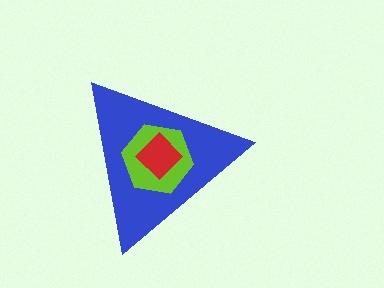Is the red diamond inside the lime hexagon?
Yes.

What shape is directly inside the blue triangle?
The lime hexagon.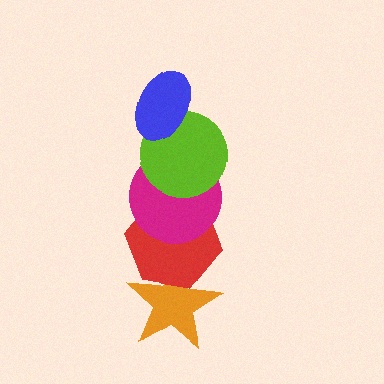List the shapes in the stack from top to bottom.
From top to bottom: the blue ellipse, the lime circle, the magenta circle, the red hexagon, the orange star.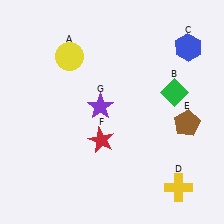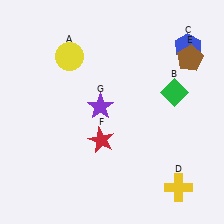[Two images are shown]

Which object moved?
The brown pentagon (E) moved up.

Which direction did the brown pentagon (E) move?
The brown pentagon (E) moved up.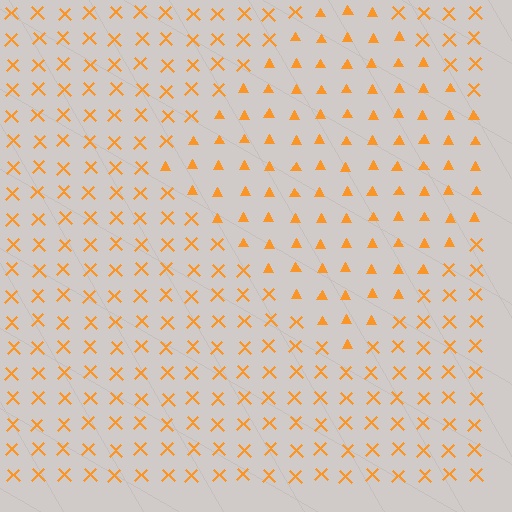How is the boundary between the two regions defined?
The boundary is defined by a change in element shape: triangles inside vs. X marks outside. All elements share the same color and spacing.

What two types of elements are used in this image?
The image uses triangles inside the diamond region and X marks outside it.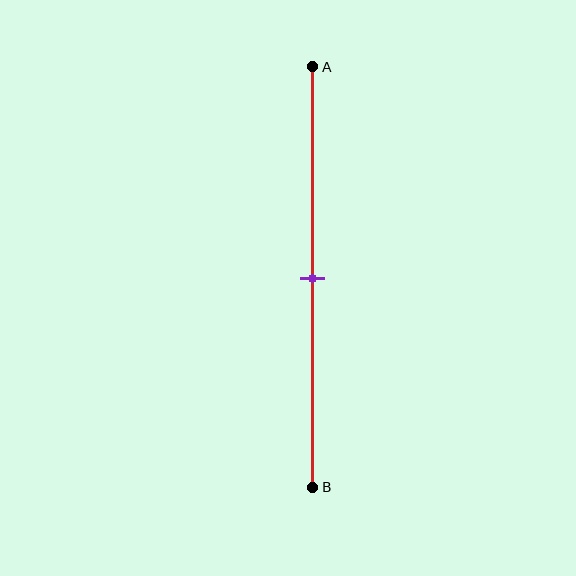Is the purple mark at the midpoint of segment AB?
Yes, the mark is approximately at the midpoint.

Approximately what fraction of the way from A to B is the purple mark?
The purple mark is approximately 50% of the way from A to B.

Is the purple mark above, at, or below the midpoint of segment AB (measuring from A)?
The purple mark is approximately at the midpoint of segment AB.